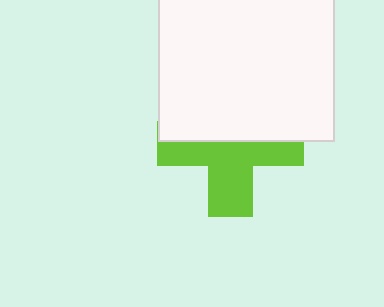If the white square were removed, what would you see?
You would see the complete lime cross.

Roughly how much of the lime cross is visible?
About half of it is visible (roughly 53%).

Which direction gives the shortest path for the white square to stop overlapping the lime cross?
Moving up gives the shortest separation.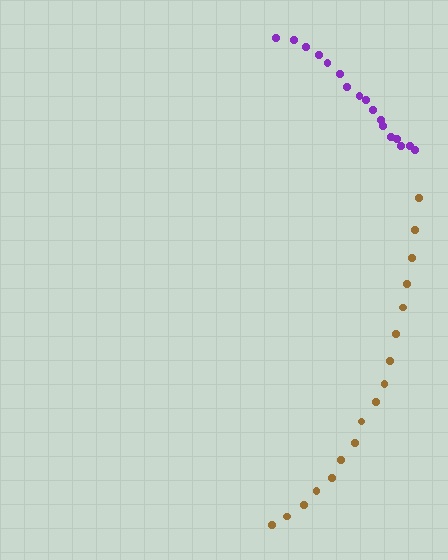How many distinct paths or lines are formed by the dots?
There are 2 distinct paths.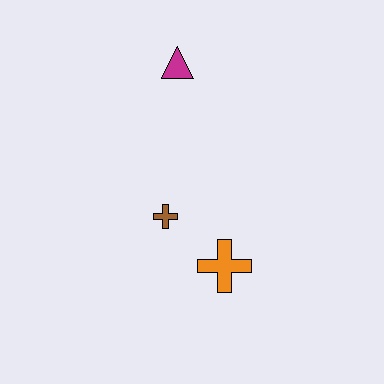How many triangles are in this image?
There is 1 triangle.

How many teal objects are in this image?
There are no teal objects.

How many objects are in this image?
There are 3 objects.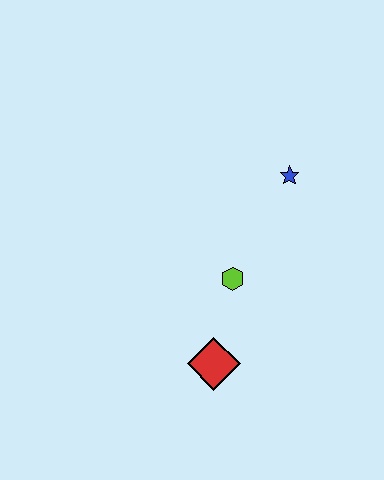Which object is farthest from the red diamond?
The blue star is farthest from the red diamond.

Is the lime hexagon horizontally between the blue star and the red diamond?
Yes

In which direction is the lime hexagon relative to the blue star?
The lime hexagon is below the blue star.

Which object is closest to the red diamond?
The lime hexagon is closest to the red diamond.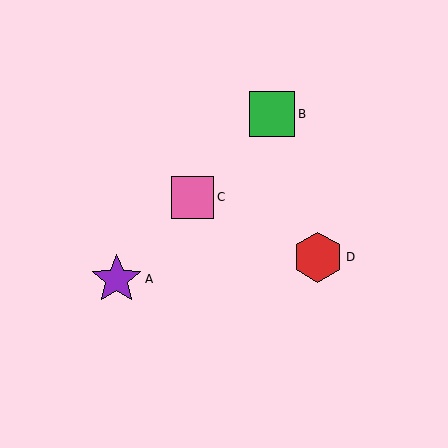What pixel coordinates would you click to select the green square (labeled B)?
Click at (272, 114) to select the green square B.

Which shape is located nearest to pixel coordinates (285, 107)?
The green square (labeled B) at (272, 114) is nearest to that location.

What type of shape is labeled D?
Shape D is a red hexagon.